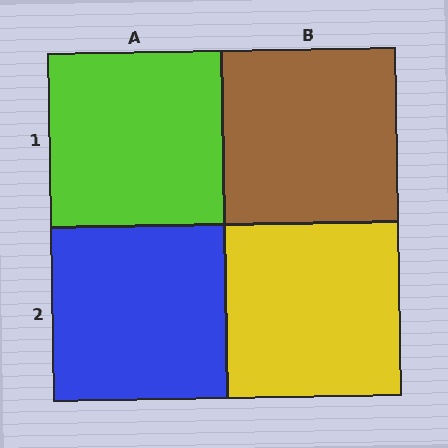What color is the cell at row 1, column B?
Brown.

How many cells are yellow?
1 cell is yellow.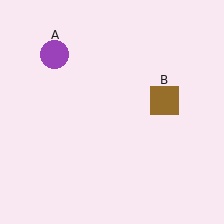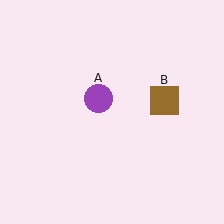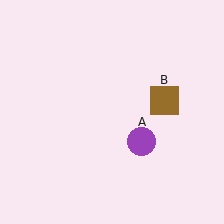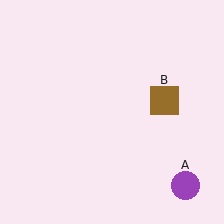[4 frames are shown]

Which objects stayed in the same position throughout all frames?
Brown square (object B) remained stationary.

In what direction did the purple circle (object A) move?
The purple circle (object A) moved down and to the right.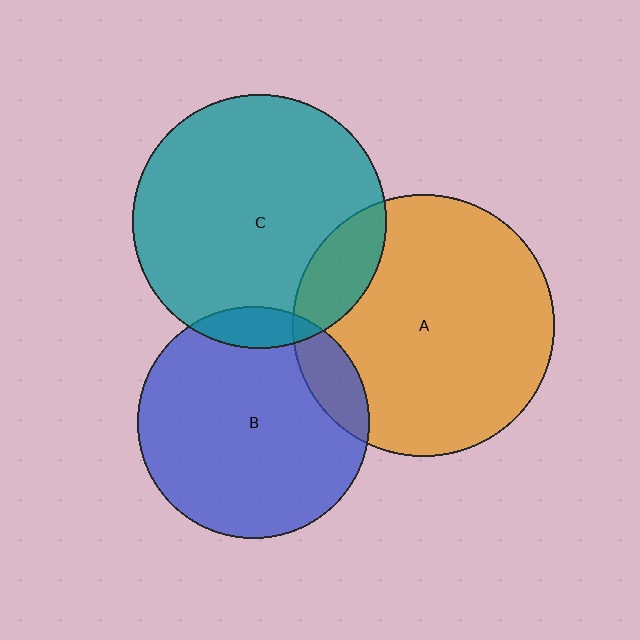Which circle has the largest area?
Circle A (orange).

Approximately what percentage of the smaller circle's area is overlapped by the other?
Approximately 10%.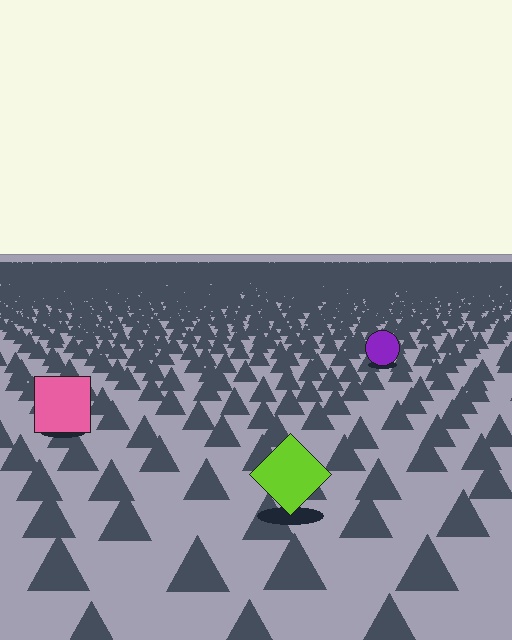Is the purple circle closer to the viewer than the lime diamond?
No. The lime diamond is closer — you can tell from the texture gradient: the ground texture is coarser near it.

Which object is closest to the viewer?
The lime diamond is closest. The texture marks near it are larger and more spread out.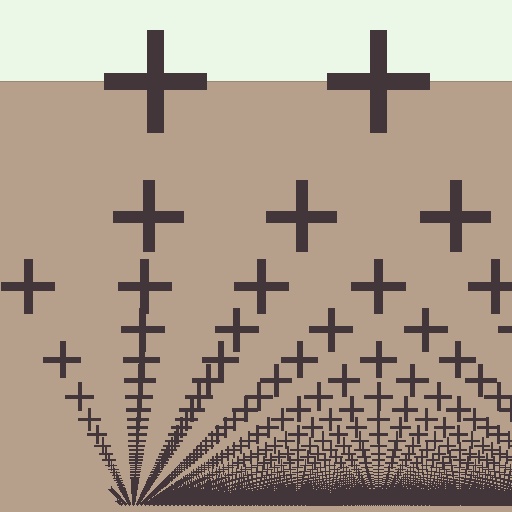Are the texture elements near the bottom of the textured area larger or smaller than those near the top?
Smaller. The gradient is inverted — elements near the bottom are smaller and denser.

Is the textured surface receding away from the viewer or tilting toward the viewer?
The surface appears to tilt toward the viewer. Texture elements get larger and sparser toward the top.